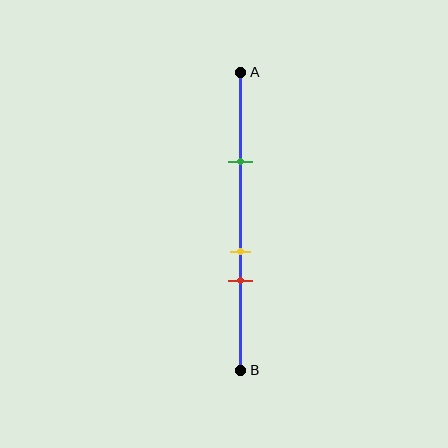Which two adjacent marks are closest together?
The yellow and red marks are the closest adjacent pair.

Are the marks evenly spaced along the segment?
No, the marks are not evenly spaced.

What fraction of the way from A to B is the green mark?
The green mark is approximately 30% (0.3) of the way from A to B.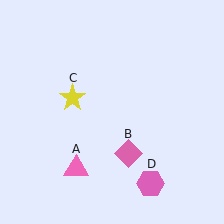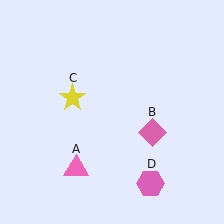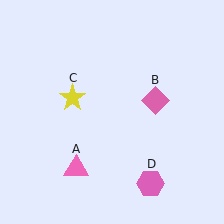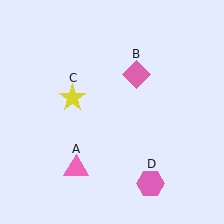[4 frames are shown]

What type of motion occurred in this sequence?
The pink diamond (object B) rotated counterclockwise around the center of the scene.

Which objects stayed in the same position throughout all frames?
Pink triangle (object A) and yellow star (object C) and pink hexagon (object D) remained stationary.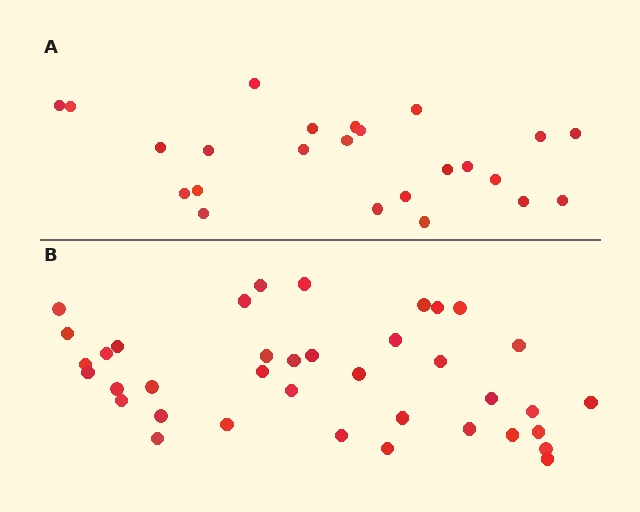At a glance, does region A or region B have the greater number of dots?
Region B (the bottom region) has more dots.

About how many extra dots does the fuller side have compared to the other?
Region B has approximately 15 more dots than region A.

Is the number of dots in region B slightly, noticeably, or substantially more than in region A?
Region B has substantially more. The ratio is roughly 1.6 to 1.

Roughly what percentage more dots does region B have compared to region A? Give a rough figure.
About 60% more.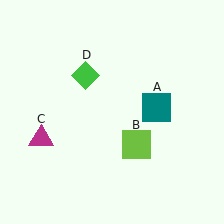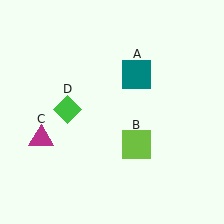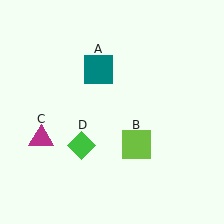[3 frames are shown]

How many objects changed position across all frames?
2 objects changed position: teal square (object A), green diamond (object D).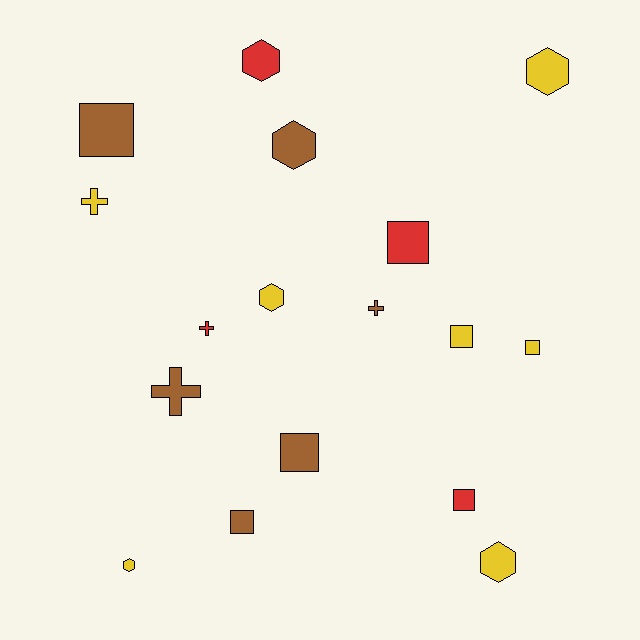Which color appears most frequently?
Yellow, with 7 objects.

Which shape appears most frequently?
Square, with 7 objects.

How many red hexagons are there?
There is 1 red hexagon.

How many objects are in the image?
There are 17 objects.